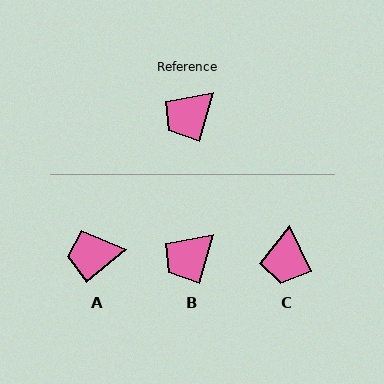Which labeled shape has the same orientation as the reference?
B.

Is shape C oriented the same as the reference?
No, it is off by about 41 degrees.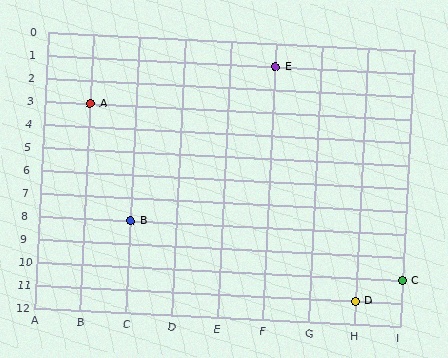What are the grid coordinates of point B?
Point B is at grid coordinates (C, 8).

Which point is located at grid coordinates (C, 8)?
Point B is at (C, 8).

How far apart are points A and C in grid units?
Points A and C are 7 columns and 7 rows apart (about 9.9 grid units diagonally).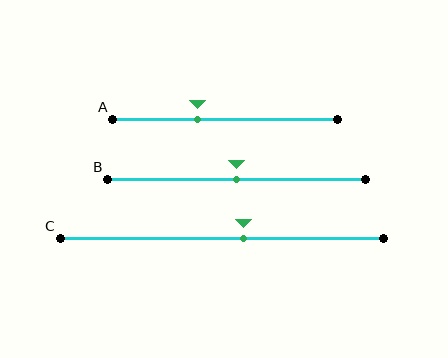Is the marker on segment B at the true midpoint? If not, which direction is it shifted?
Yes, the marker on segment B is at the true midpoint.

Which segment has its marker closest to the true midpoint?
Segment B has its marker closest to the true midpoint.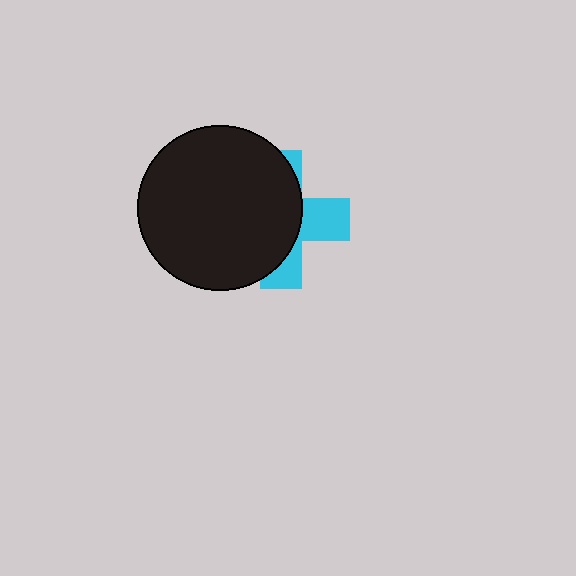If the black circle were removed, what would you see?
You would see the complete cyan cross.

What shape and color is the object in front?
The object in front is a black circle.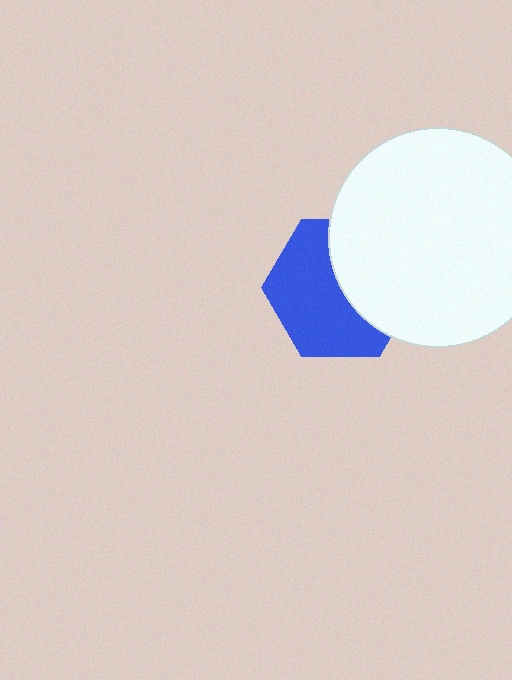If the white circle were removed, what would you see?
You would see the complete blue hexagon.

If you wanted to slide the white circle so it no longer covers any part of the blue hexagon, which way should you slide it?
Slide it right — that is the most direct way to separate the two shapes.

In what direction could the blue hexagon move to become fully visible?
The blue hexagon could move left. That would shift it out from behind the white circle entirely.